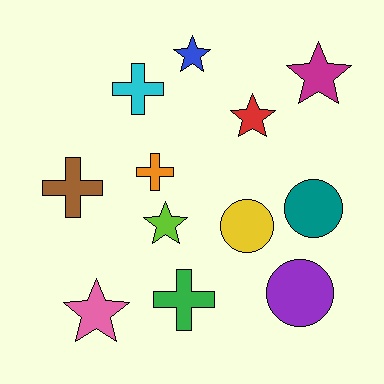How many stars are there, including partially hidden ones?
There are 5 stars.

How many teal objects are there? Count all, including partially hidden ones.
There is 1 teal object.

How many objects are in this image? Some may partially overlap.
There are 12 objects.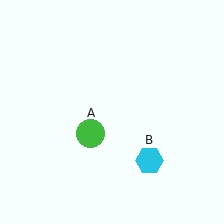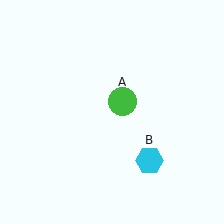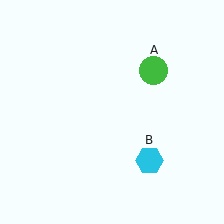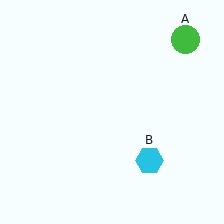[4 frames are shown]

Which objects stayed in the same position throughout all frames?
Cyan hexagon (object B) remained stationary.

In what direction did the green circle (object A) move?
The green circle (object A) moved up and to the right.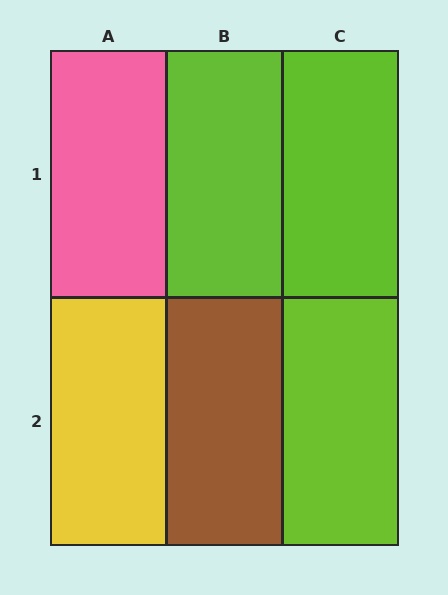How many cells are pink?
1 cell is pink.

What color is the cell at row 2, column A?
Yellow.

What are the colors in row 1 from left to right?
Pink, lime, lime.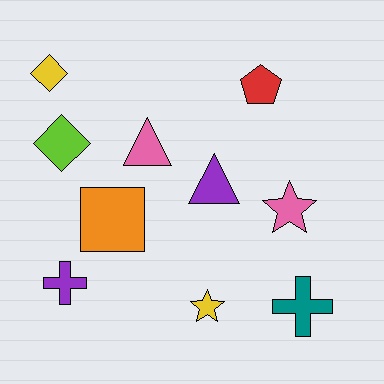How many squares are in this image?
There is 1 square.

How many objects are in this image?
There are 10 objects.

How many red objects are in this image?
There is 1 red object.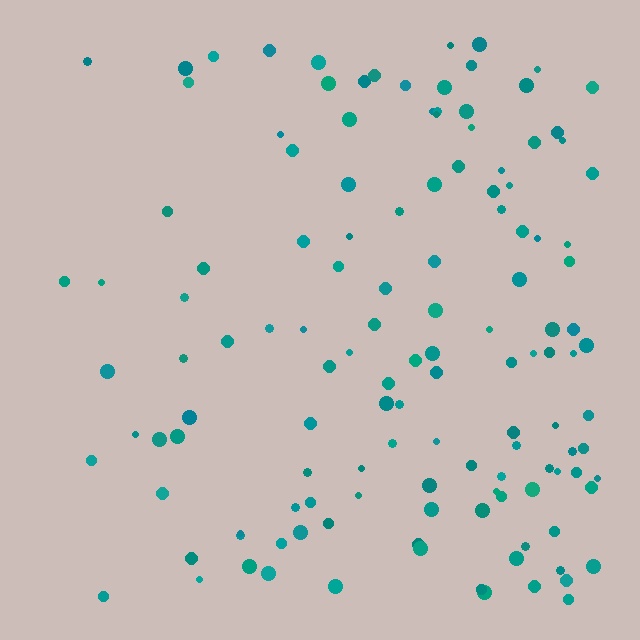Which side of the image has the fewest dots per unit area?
The left.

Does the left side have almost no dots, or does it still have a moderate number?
Still a moderate number, just noticeably fewer than the right.